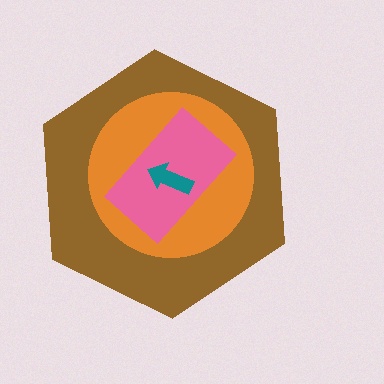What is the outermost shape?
The brown hexagon.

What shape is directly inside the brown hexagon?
The orange circle.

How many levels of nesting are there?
4.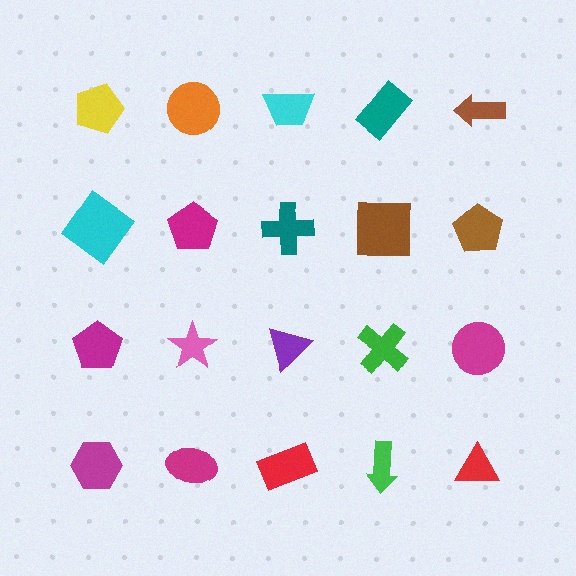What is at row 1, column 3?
A cyan trapezoid.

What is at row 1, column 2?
An orange circle.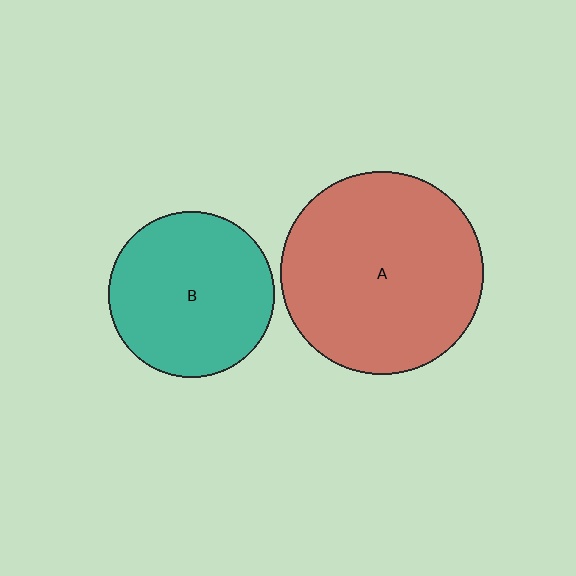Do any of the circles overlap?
No, none of the circles overlap.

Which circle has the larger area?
Circle A (red).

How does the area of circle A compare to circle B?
Approximately 1.5 times.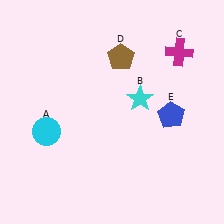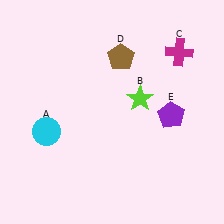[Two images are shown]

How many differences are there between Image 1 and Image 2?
There are 2 differences between the two images.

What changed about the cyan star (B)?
In Image 1, B is cyan. In Image 2, it changed to lime.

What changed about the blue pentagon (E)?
In Image 1, E is blue. In Image 2, it changed to purple.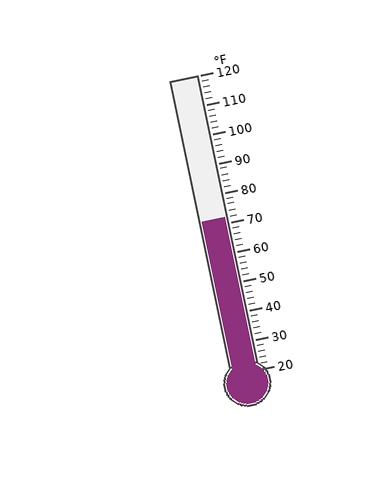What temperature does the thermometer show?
The thermometer shows approximately 72°F.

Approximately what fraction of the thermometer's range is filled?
The thermometer is filled to approximately 50% of its range.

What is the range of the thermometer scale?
The thermometer scale ranges from 20°F to 120°F.